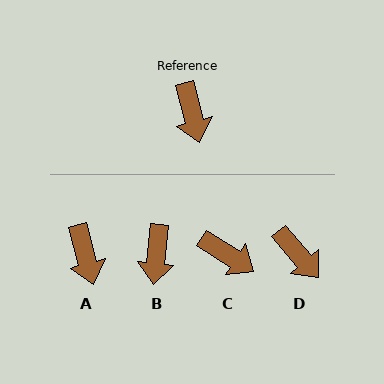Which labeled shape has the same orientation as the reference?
A.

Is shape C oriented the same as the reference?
No, it is off by about 42 degrees.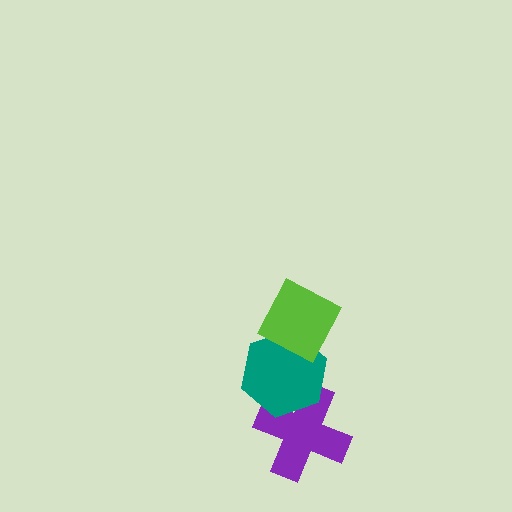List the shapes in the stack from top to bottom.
From top to bottom: the lime diamond, the teal hexagon, the purple cross.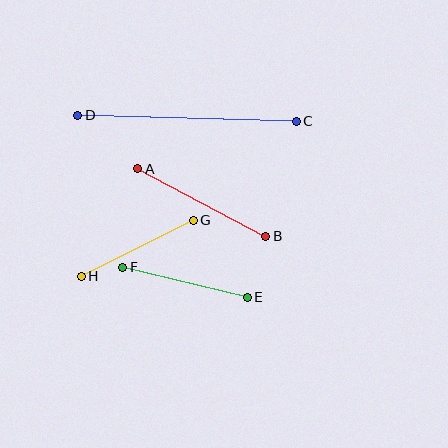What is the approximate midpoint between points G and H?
The midpoint is at approximately (137, 248) pixels.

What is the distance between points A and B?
The distance is approximately 145 pixels.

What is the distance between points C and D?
The distance is approximately 218 pixels.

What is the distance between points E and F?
The distance is approximately 128 pixels.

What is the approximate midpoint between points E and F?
The midpoint is at approximately (185, 282) pixels.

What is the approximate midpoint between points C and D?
The midpoint is at approximately (187, 118) pixels.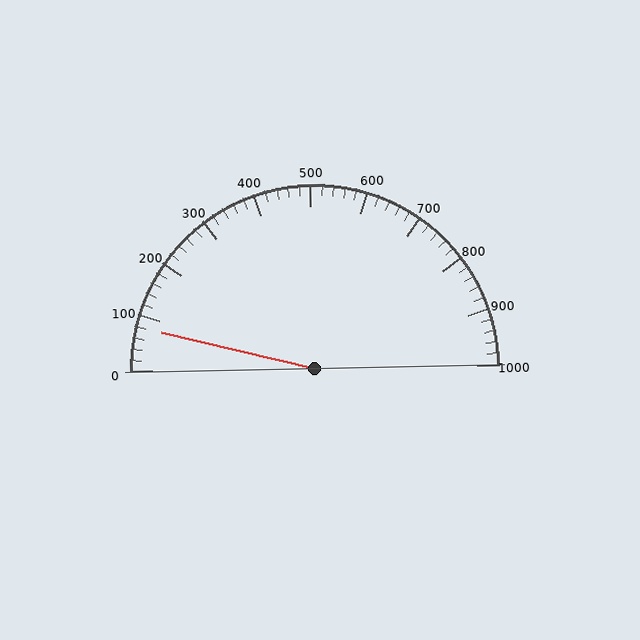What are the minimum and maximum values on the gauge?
The gauge ranges from 0 to 1000.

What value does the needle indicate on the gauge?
The needle indicates approximately 80.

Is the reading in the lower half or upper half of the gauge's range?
The reading is in the lower half of the range (0 to 1000).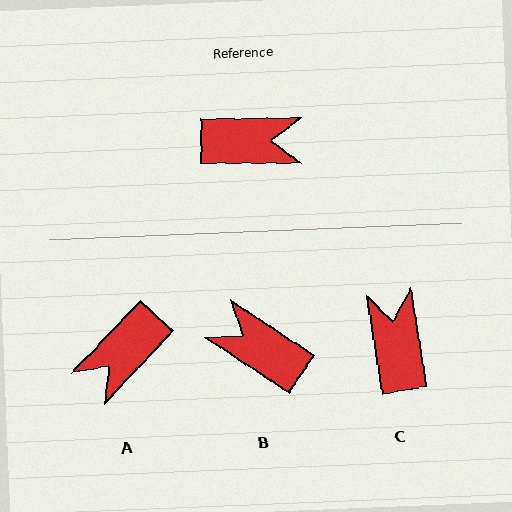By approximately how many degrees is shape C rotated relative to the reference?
Approximately 99 degrees counter-clockwise.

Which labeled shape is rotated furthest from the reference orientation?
B, about 146 degrees away.